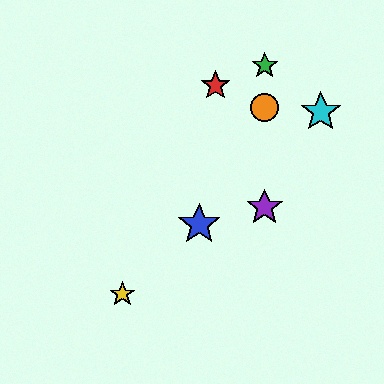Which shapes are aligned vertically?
The green star, the purple star, the orange circle are aligned vertically.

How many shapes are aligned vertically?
3 shapes (the green star, the purple star, the orange circle) are aligned vertically.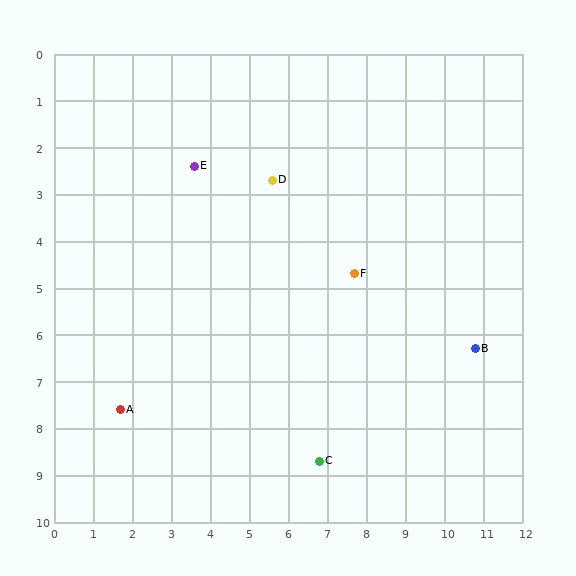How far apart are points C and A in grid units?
Points C and A are about 5.2 grid units apart.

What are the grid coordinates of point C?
Point C is at approximately (6.8, 8.7).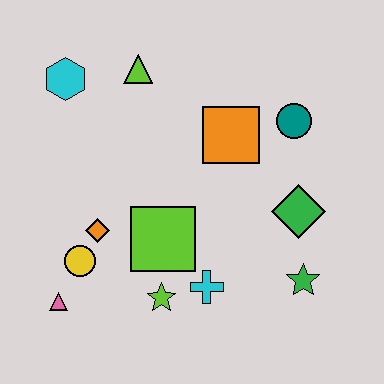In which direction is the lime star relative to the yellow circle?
The lime star is to the right of the yellow circle.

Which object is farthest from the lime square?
The cyan hexagon is farthest from the lime square.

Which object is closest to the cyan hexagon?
The lime triangle is closest to the cyan hexagon.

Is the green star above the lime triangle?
No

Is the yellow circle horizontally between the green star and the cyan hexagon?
Yes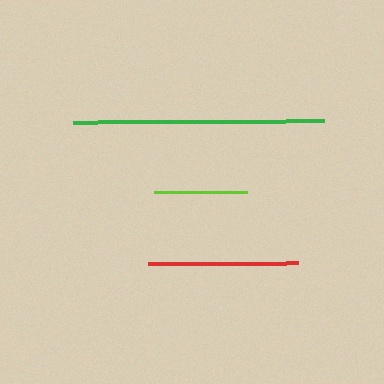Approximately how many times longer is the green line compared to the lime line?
The green line is approximately 2.7 times the length of the lime line.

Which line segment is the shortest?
The lime line is the shortest at approximately 93 pixels.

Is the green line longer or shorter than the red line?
The green line is longer than the red line.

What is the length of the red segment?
The red segment is approximately 149 pixels long.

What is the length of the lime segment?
The lime segment is approximately 93 pixels long.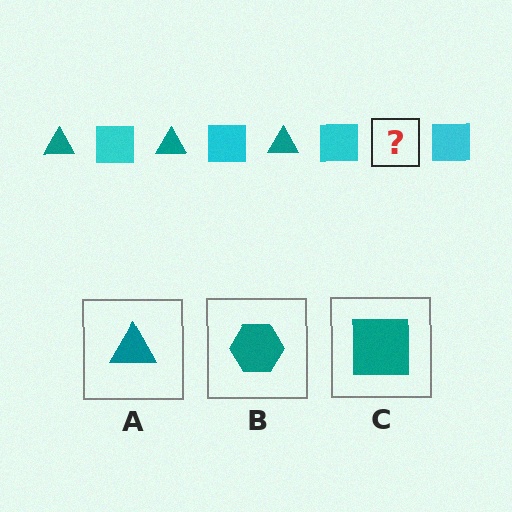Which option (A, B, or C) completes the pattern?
A.